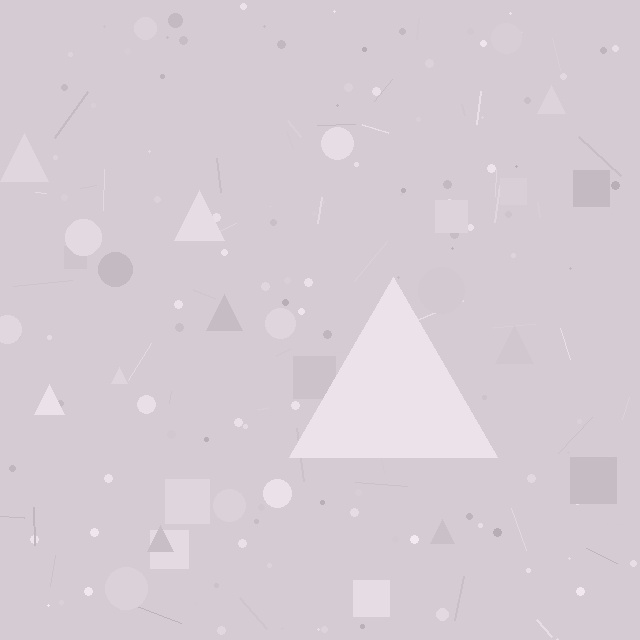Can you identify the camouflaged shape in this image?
The camouflaged shape is a triangle.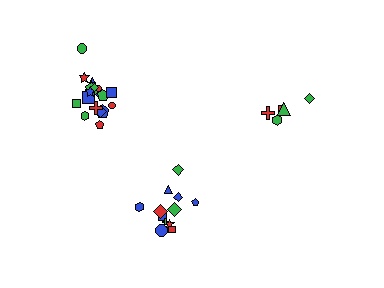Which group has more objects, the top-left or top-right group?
The top-left group.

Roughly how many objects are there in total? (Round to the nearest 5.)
Roughly 40 objects in total.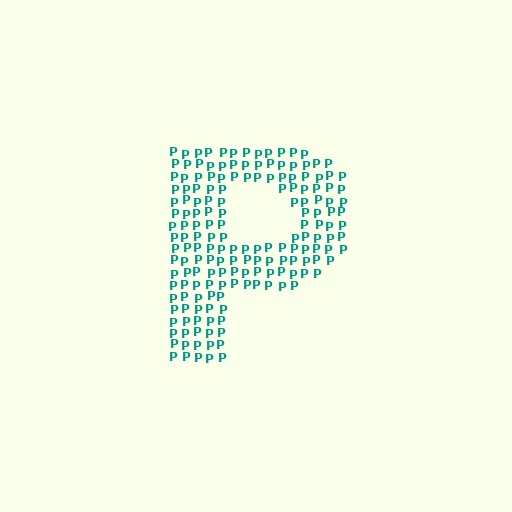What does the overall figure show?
The overall figure shows the letter P.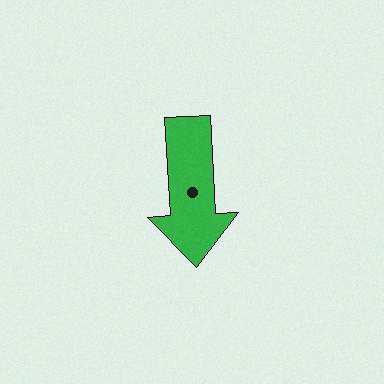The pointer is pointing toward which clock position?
Roughly 6 o'clock.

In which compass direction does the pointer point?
South.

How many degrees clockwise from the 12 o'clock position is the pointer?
Approximately 177 degrees.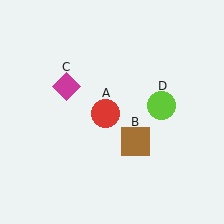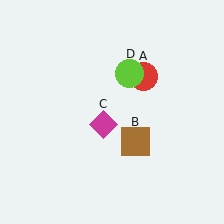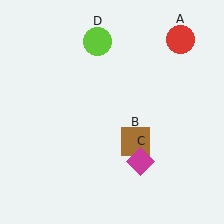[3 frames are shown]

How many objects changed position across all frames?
3 objects changed position: red circle (object A), magenta diamond (object C), lime circle (object D).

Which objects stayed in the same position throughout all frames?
Brown square (object B) remained stationary.